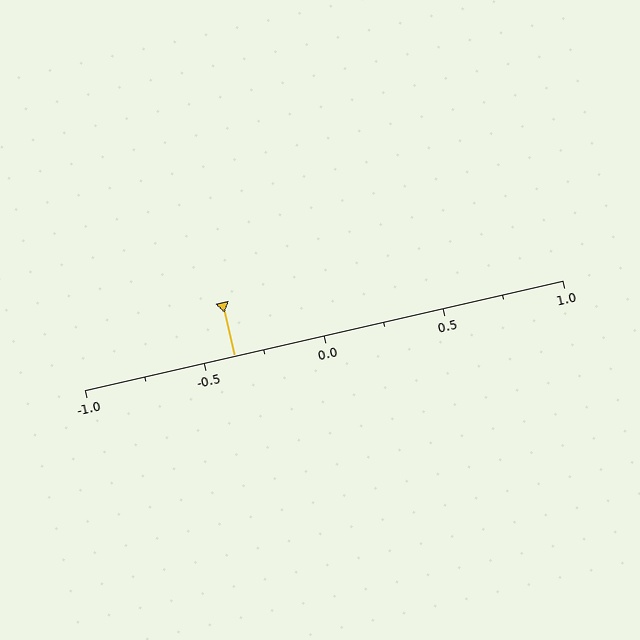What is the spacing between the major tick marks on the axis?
The major ticks are spaced 0.5 apart.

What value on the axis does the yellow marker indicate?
The marker indicates approximately -0.38.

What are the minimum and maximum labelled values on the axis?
The axis runs from -1.0 to 1.0.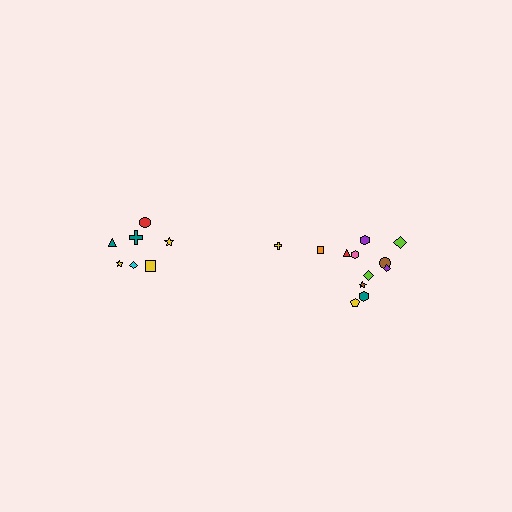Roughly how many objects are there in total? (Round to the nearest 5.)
Roughly 20 objects in total.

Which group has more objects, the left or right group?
The right group.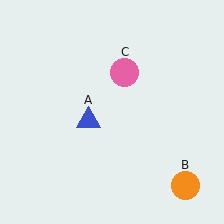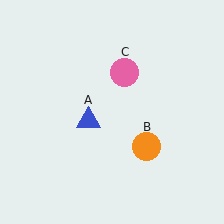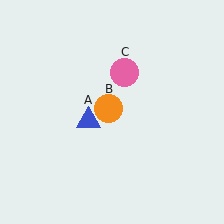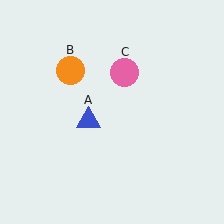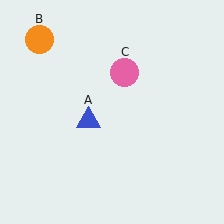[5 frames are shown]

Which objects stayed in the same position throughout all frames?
Blue triangle (object A) and pink circle (object C) remained stationary.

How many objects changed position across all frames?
1 object changed position: orange circle (object B).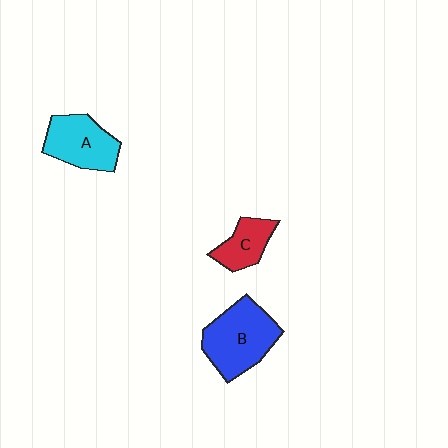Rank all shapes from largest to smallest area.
From largest to smallest: B (blue), A (cyan), C (red).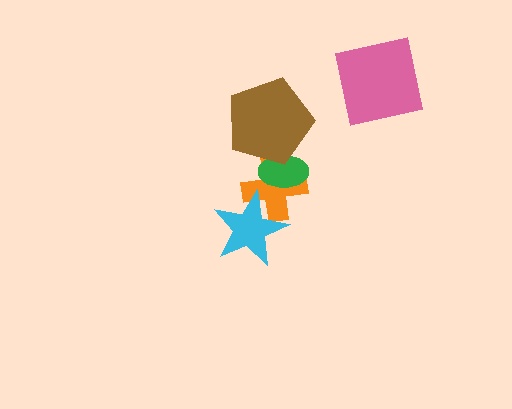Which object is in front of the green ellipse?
The brown pentagon is in front of the green ellipse.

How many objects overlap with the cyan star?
1 object overlaps with the cyan star.